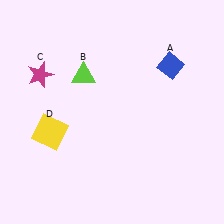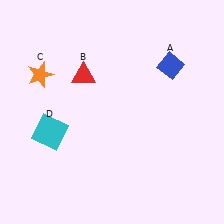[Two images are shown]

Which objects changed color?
B changed from lime to red. C changed from magenta to orange. D changed from yellow to cyan.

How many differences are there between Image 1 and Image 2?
There are 3 differences between the two images.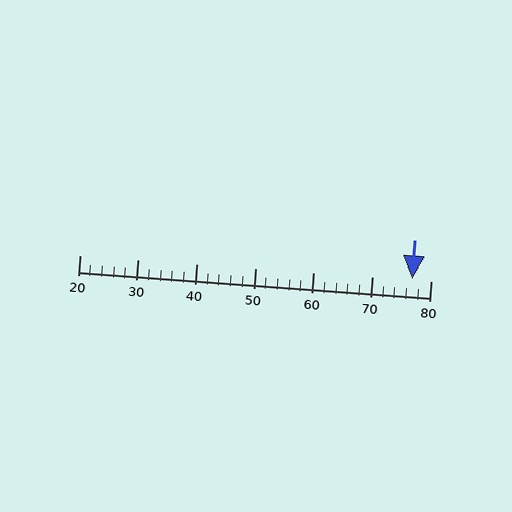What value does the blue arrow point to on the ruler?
The blue arrow points to approximately 77.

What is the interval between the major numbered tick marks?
The major tick marks are spaced 10 units apart.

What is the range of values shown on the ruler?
The ruler shows values from 20 to 80.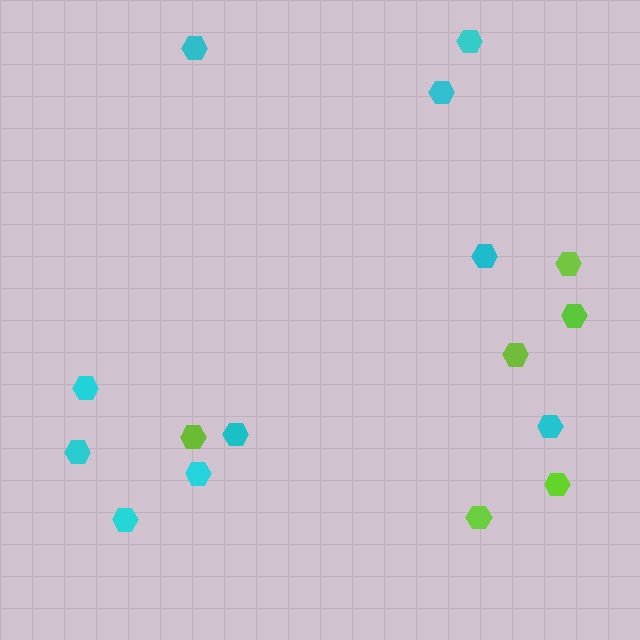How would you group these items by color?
There are 2 groups: one group of cyan hexagons (10) and one group of lime hexagons (6).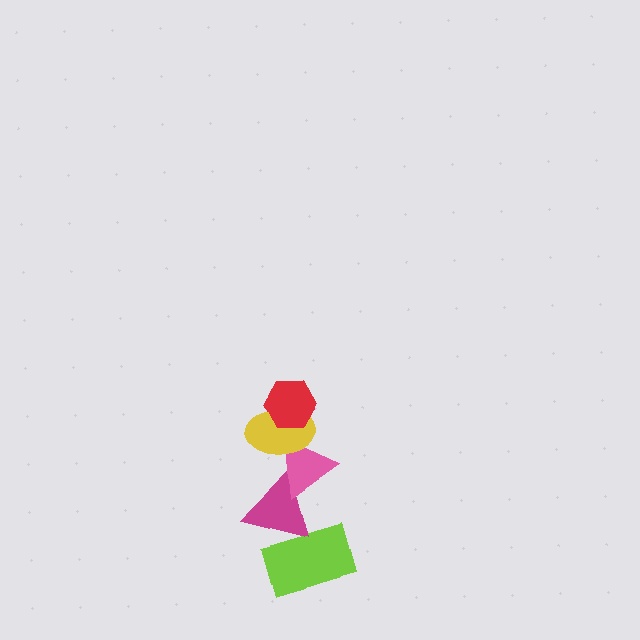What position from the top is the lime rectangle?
The lime rectangle is 5th from the top.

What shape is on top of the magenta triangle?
The pink triangle is on top of the magenta triangle.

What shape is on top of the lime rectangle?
The magenta triangle is on top of the lime rectangle.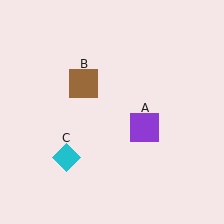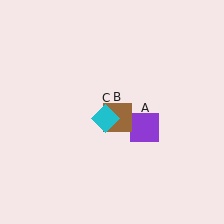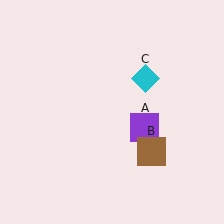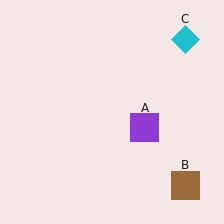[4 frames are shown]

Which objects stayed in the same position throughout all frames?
Purple square (object A) remained stationary.